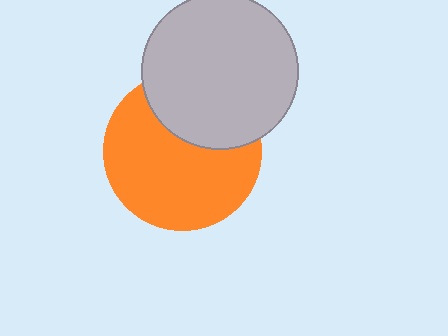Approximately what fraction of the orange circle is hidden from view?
Roughly 32% of the orange circle is hidden behind the light gray circle.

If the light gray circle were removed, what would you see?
You would see the complete orange circle.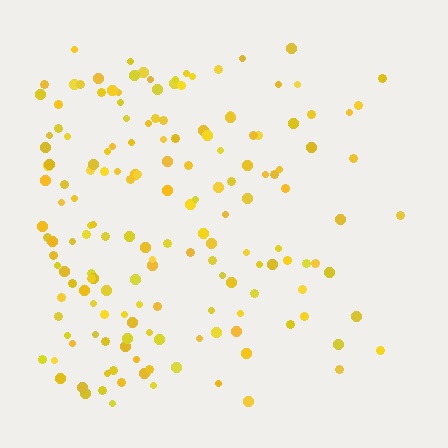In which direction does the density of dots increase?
From right to left, with the left side densest.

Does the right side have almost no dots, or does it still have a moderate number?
Still a moderate number, just noticeably fewer than the left.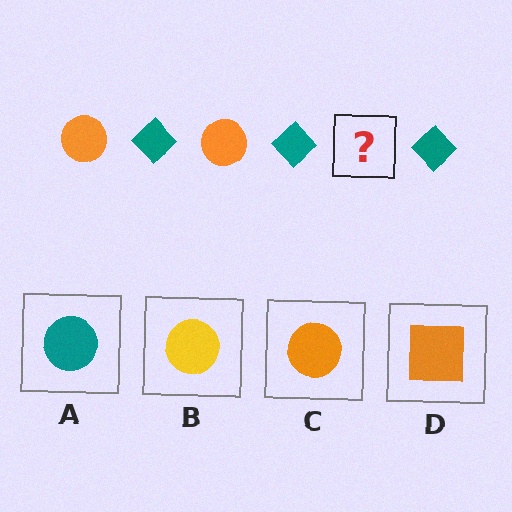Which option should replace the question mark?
Option C.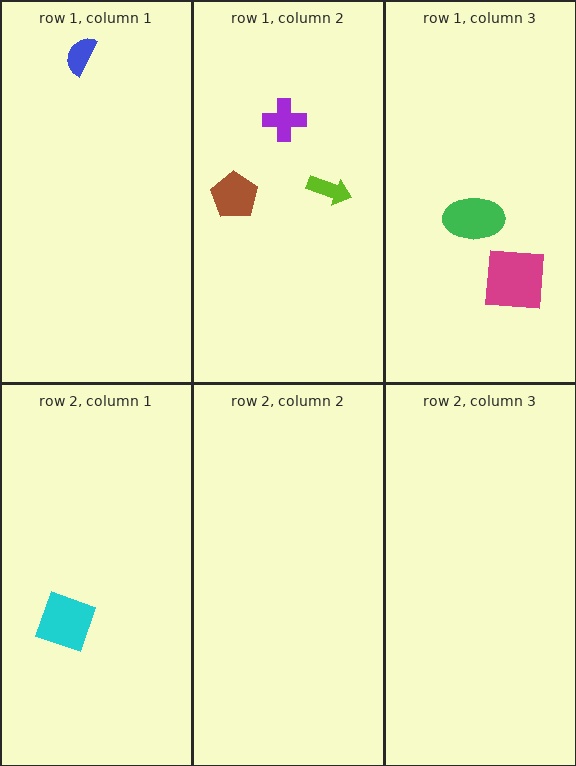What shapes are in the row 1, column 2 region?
The purple cross, the brown pentagon, the lime arrow.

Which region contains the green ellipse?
The row 1, column 3 region.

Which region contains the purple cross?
The row 1, column 2 region.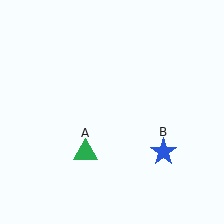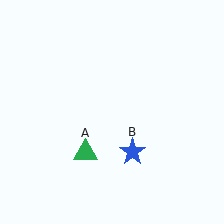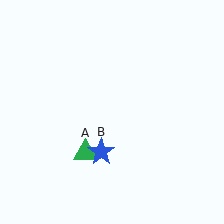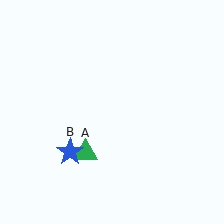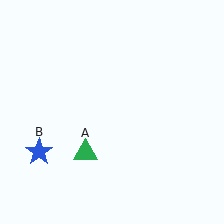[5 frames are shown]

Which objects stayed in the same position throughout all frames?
Green triangle (object A) remained stationary.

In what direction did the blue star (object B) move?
The blue star (object B) moved left.